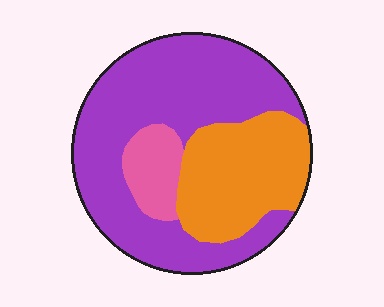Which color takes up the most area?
Purple, at roughly 60%.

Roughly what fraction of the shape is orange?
Orange takes up between a sixth and a third of the shape.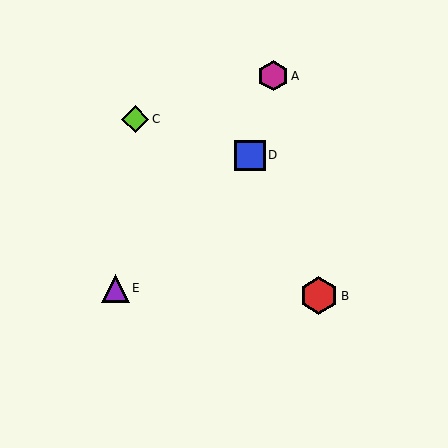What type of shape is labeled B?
Shape B is a red hexagon.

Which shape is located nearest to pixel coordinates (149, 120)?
The lime diamond (labeled C) at (135, 119) is nearest to that location.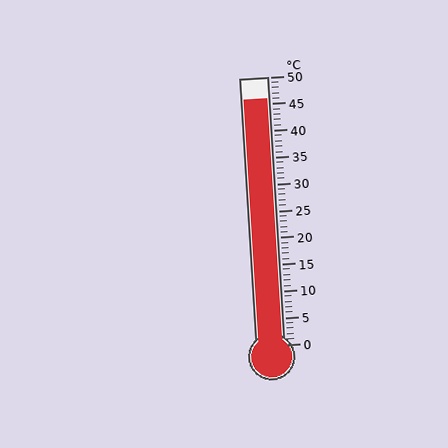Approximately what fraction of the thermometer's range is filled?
The thermometer is filled to approximately 90% of its range.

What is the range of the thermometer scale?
The thermometer scale ranges from 0°C to 50°C.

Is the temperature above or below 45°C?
The temperature is above 45°C.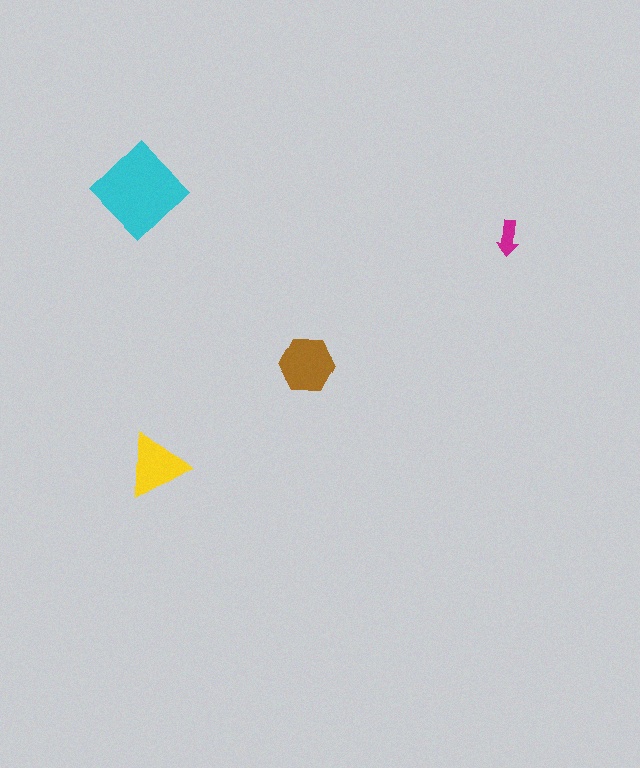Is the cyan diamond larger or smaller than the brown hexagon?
Larger.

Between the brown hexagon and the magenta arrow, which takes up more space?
The brown hexagon.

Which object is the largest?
The cyan diamond.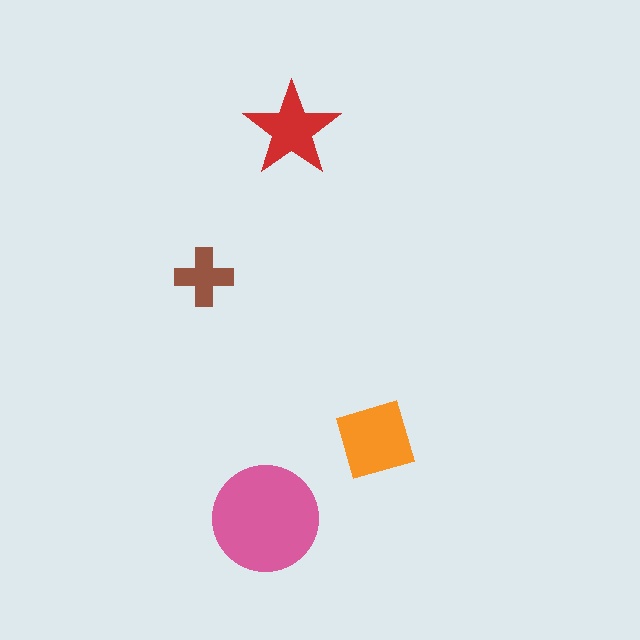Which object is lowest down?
The pink circle is bottommost.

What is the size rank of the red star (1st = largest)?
3rd.